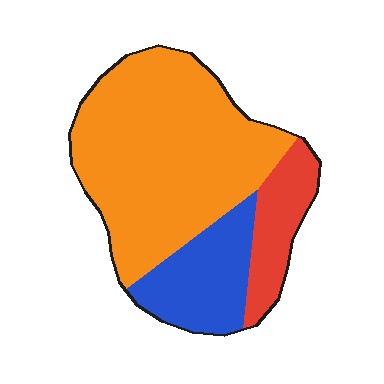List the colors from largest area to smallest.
From largest to smallest: orange, blue, red.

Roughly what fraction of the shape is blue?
Blue takes up about one fifth (1/5) of the shape.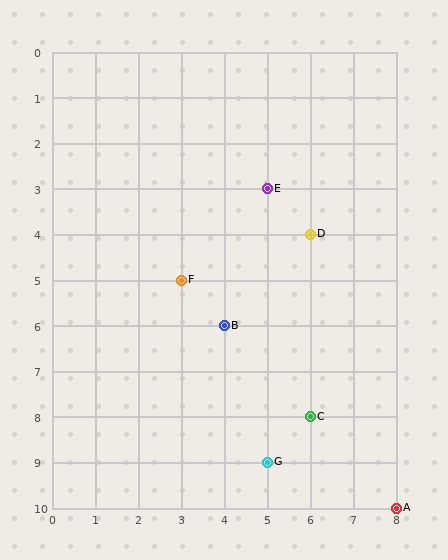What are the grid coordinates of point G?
Point G is at grid coordinates (5, 9).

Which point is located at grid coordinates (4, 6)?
Point B is at (4, 6).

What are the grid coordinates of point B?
Point B is at grid coordinates (4, 6).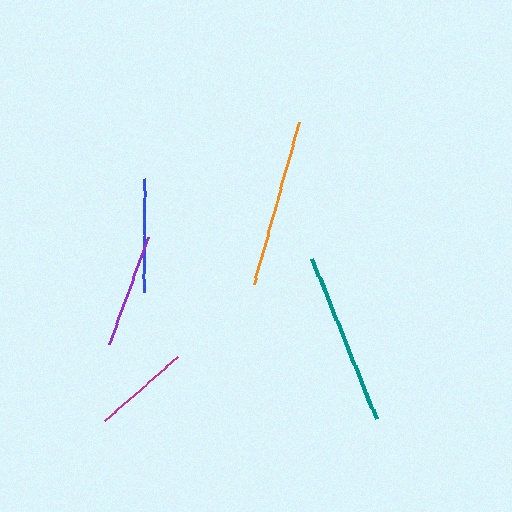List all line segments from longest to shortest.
From longest to shortest: teal, orange, purple, blue, magenta.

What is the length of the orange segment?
The orange segment is approximately 169 pixels long.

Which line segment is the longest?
The teal line is the longest at approximately 174 pixels.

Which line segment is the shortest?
The magenta line is the shortest at approximately 98 pixels.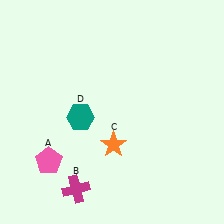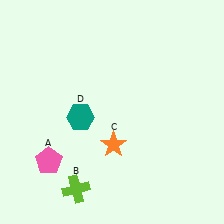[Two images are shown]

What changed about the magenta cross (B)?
In Image 1, B is magenta. In Image 2, it changed to lime.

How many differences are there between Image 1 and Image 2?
There is 1 difference between the two images.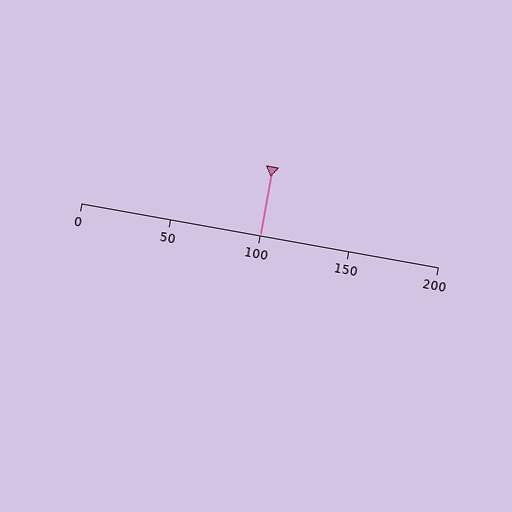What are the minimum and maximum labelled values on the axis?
The axis runs from 0 to 200.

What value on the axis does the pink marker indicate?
The marker indicates approximately 100.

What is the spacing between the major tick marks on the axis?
The major ticks are spaced 50 apart.